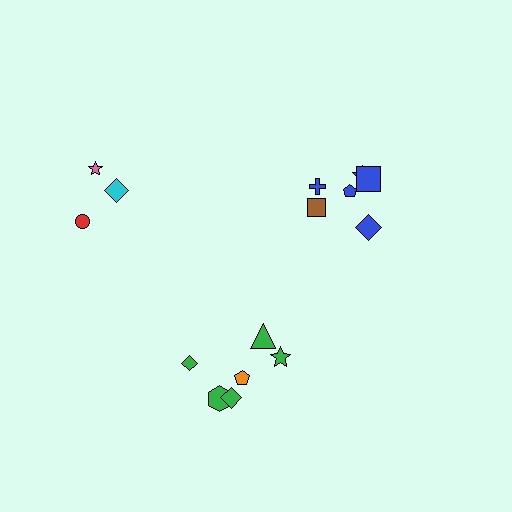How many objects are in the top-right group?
There are 6 objects.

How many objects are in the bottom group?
There are 6 objects.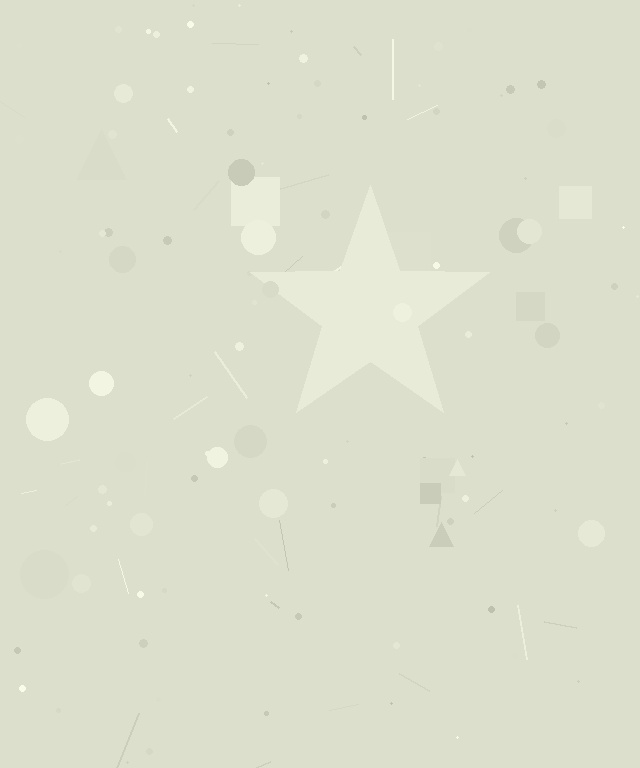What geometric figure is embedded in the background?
A star is embedded in the background.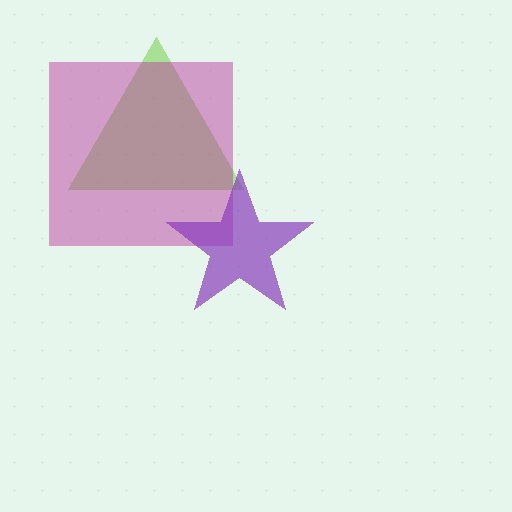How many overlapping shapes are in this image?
There are 3 overlapping shapes in the image.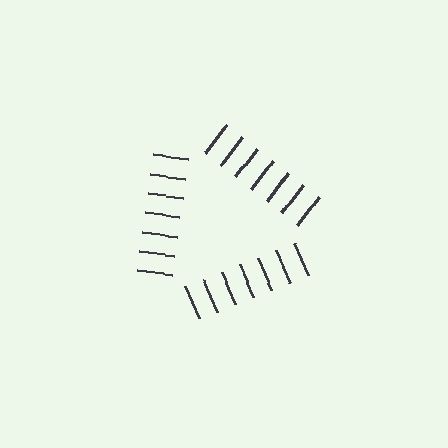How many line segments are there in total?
21 — 7 along each of the 3 edges.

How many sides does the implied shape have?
3 sides — the line-ends trace a triangle.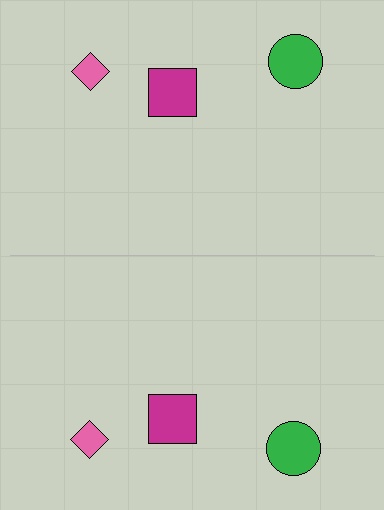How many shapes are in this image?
There are 6 shapes in this image.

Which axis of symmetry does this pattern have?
The pattern has a horizontal axis of symmetry running through the center of the image.